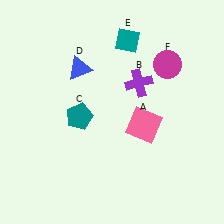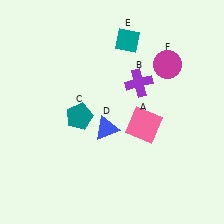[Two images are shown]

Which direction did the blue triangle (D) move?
The blue triangle (D) moved down.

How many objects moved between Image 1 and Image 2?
1 object moved between the two images.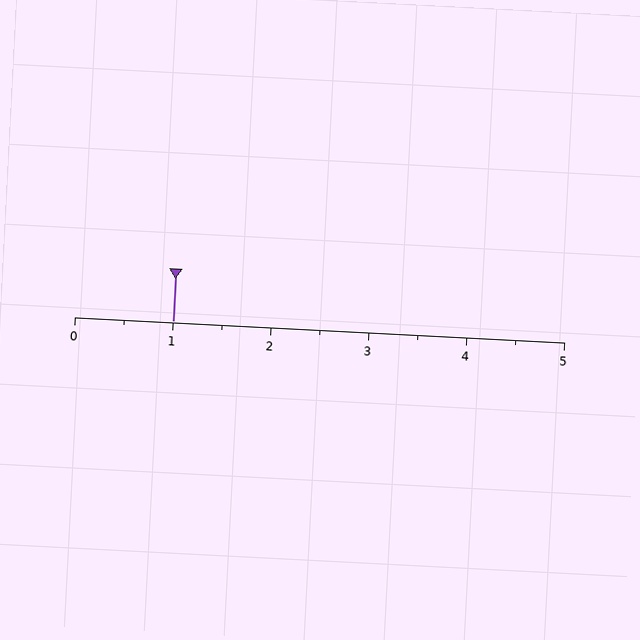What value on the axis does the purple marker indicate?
The marker indicates approximately 1.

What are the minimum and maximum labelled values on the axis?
The axis runs from 0 to 5.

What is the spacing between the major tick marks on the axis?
The major ticks are spaced 1 apart.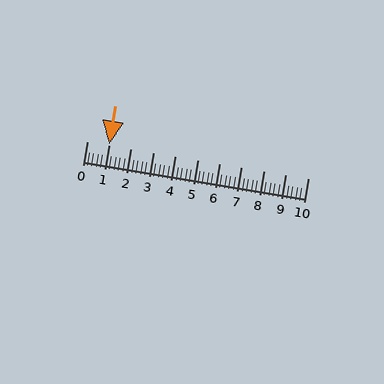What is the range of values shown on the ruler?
The ruler shows values from 0 to 10.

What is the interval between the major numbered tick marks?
The major tick marks are spaced 1 units apart.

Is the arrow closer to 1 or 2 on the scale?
The arrow is closer to 1.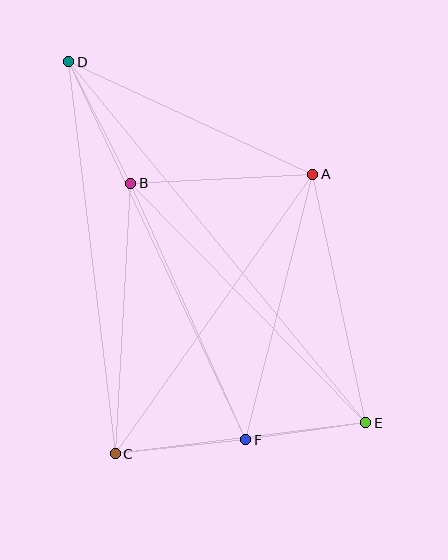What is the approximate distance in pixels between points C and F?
The distance between C and F is approximately 131 pixels.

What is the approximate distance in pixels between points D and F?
The distance between D and F is approximately 417 pixels.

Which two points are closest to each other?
Points E and F are closest to each other.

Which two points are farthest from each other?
Points D and E are farthest from each other.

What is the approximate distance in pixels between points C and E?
The distance between C and E is approximately 252 pixels.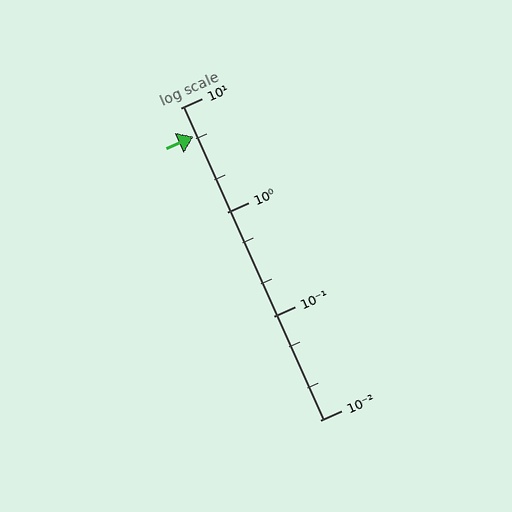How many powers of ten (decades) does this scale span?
The scale spans 3 decades, from 0.01 to 10.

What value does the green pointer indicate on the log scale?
The pointer indicates approximately 5.3.